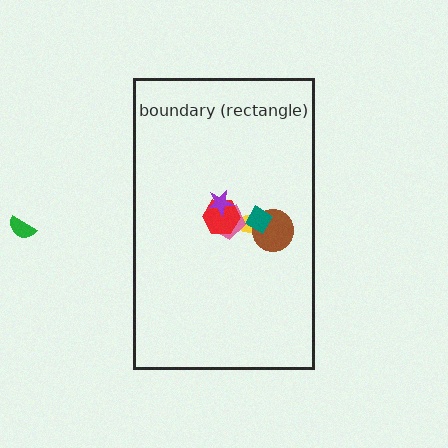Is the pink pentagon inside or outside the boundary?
Inside.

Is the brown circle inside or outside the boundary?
Inside.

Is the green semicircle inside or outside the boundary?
Outside.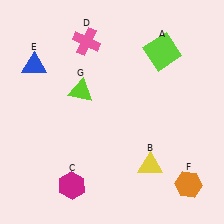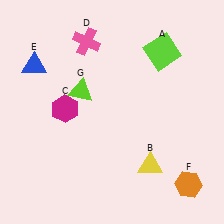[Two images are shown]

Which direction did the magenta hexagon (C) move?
The magenta hexagon (C) moved up.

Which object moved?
The magenta hexagon (C) moved up.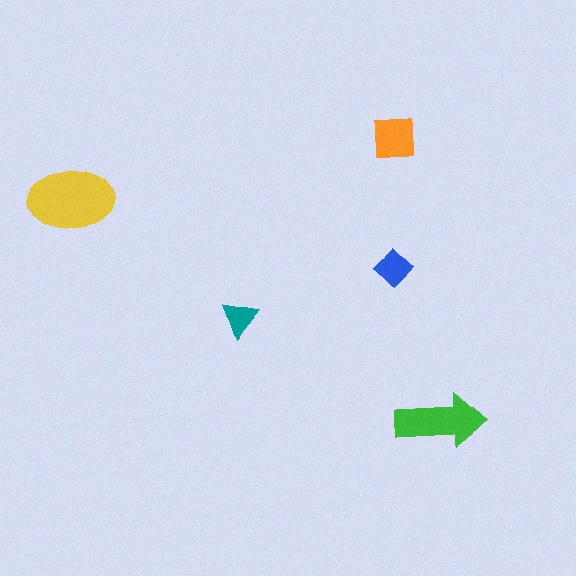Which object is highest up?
The orange square is topmost.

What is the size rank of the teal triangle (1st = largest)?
5th.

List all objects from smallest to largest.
The teal triangle, the blue diamond, the orange square, the green arrow, the yellow ellipse.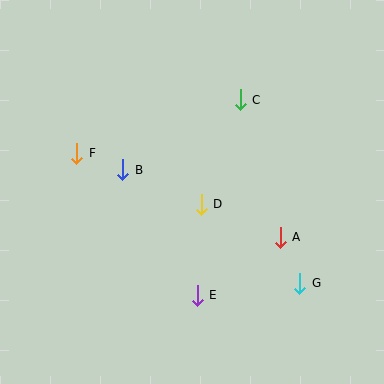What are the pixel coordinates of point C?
Point C is at (240, 100).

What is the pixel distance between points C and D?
The distance between C and D is 112 pixels.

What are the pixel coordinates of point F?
Point F is at (77, 153).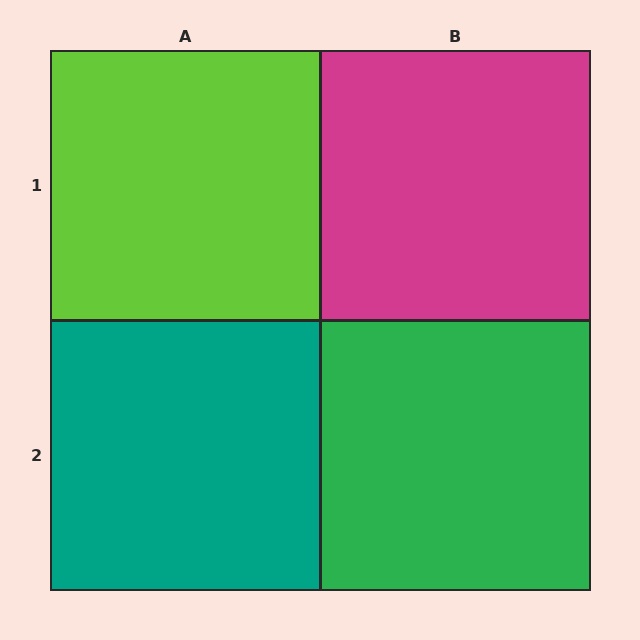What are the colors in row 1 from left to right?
Lime, magenta.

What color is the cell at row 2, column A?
Teal.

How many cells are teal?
1 cell is teal.